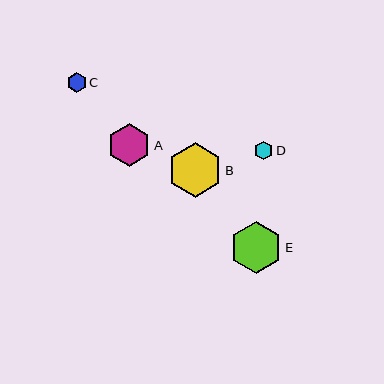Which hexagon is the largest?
Hexagon B is the largest with a size of approximately 55 pixels.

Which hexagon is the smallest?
Hexagon D is the smallest with a size of approximately 19 pixels.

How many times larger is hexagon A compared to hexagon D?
Hexagon A is approximately 2.3 times the size of hexagon D.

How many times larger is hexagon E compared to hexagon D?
Hexagon E is approximately 2.8 times the size of hexagon D.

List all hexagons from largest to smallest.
From largest to smallest: B, E, A, C, D.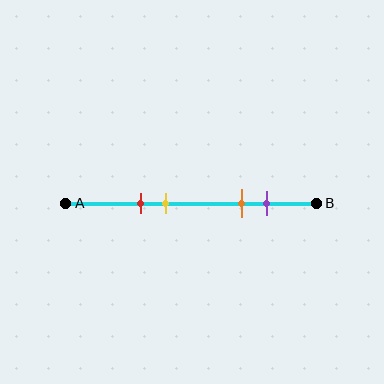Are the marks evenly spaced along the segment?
No, the marks are not evenly spaced.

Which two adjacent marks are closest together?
The red and yellow marks are the closest adjacent pair.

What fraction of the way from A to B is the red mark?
The red mark is approximately 30% (0.3) of the way from A to B.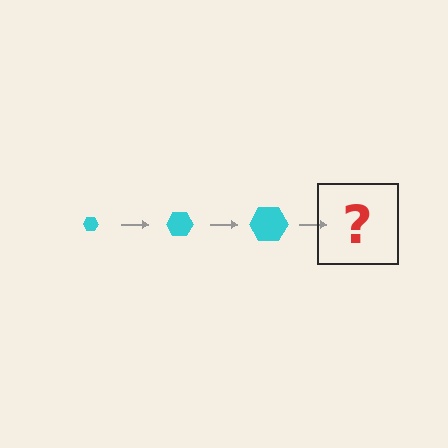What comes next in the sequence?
The next element should be a cyan hexagon, larger than the previous one.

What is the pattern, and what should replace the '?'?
The pattern is that the hexagon gets progressively larger each step. The '?' should be a cyan hexagon, larger than the previous one.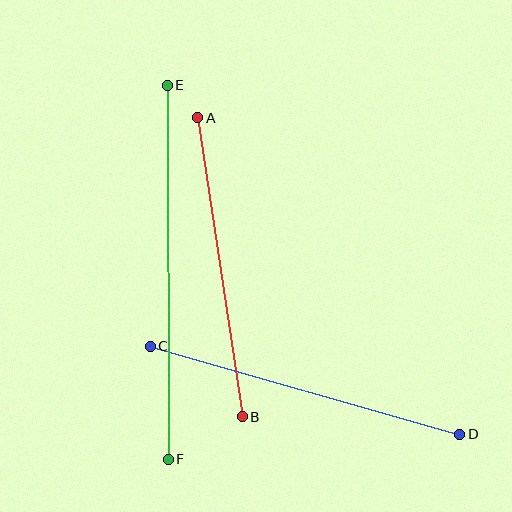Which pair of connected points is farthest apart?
Points E and F are farthest apart.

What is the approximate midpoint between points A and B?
The midpoint is at approximately (220, 267) pixels.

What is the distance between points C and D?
The distance is approximately 322 pixels.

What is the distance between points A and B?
The distance is approximately 302 pixels.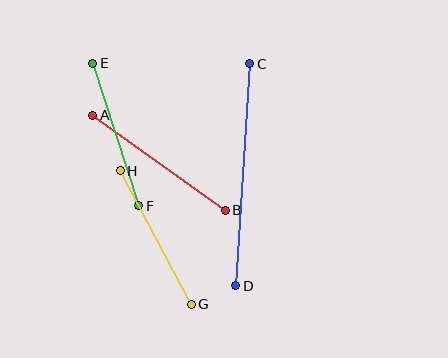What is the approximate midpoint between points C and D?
The midpoint is at approximately (243, 175) pixels.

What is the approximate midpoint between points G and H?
The midpoint is at approximately (156, 237) pixels.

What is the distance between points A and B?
The distance is approximately 163 pixels.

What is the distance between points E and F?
The distance is approximately 150 pixels.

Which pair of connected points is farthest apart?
Points C and D are farthest apart.